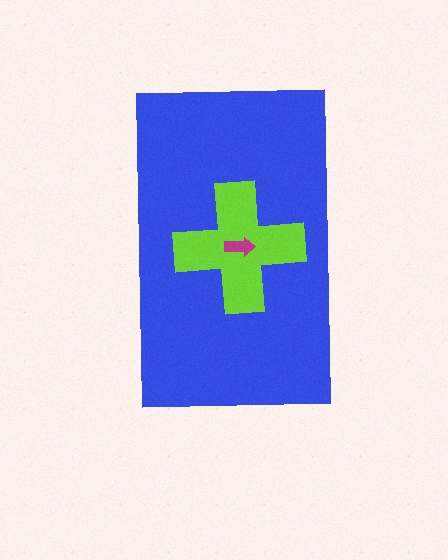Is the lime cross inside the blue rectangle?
Yes.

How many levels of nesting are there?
3.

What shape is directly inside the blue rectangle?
The lime cross.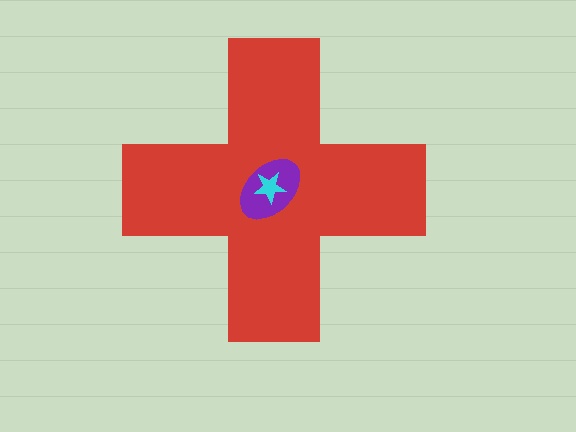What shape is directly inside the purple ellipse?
The cyan star.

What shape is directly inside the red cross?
The purple ellipse.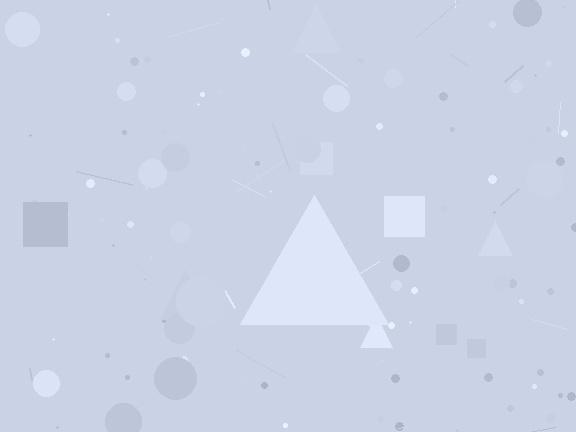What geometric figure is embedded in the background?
A triangle is embedded in the background.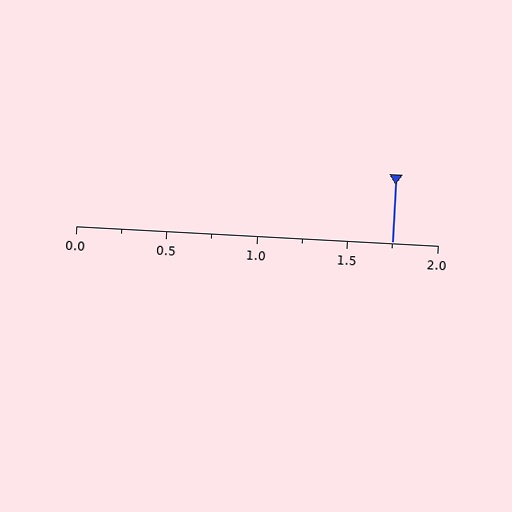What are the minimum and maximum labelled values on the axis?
The axis runs from 0.0 to 2.0.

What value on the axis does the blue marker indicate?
The marker indicates approximately 1.75.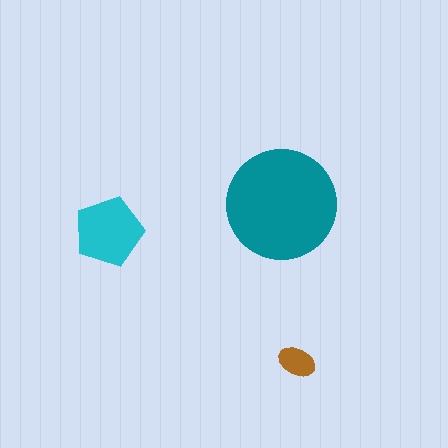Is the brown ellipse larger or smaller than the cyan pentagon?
Smaller.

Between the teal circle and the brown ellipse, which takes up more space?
The teal circle.